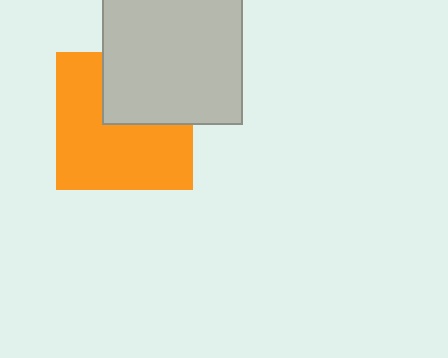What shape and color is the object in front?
The object in front is a light gray square.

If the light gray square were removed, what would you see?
You would see the complete orange square.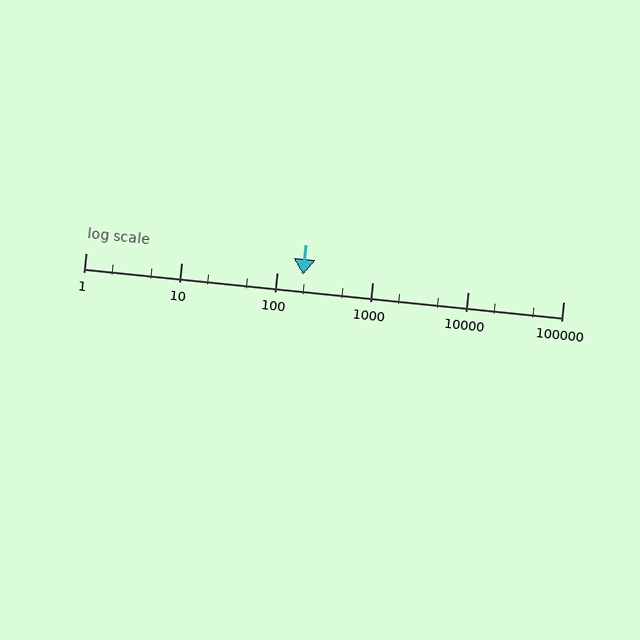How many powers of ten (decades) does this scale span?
The scale spans 5 decades, from 1 to 100000.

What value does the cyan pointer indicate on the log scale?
The pointer indicates approximately 190.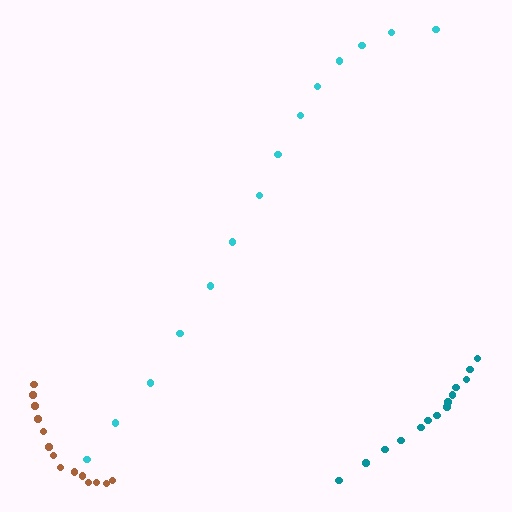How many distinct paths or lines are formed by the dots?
There are 3 distinct paths.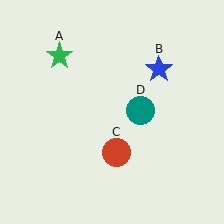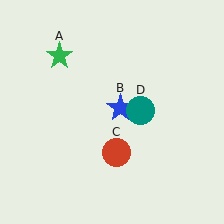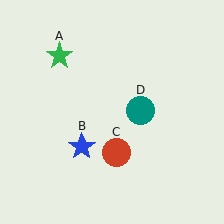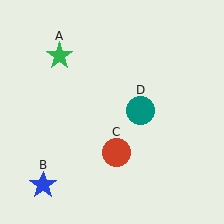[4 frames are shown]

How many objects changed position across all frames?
1 object changed position: blue star (object B).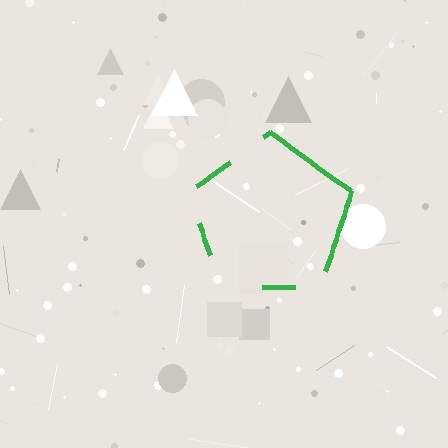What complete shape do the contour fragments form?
The contour fragments form a pentagon.